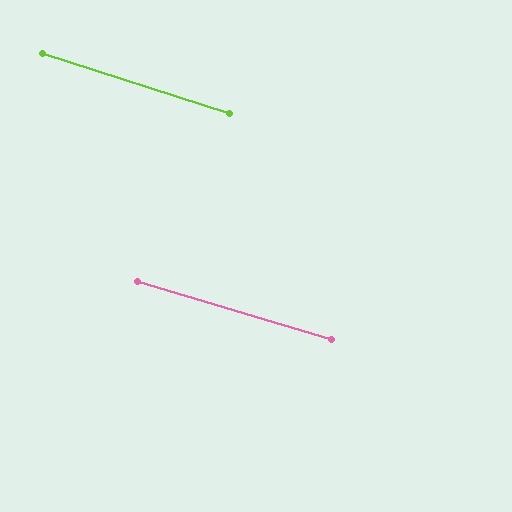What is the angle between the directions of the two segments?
Approximately 1 degree.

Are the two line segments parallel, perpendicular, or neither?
Parallel — their directions differ by only 1.2°.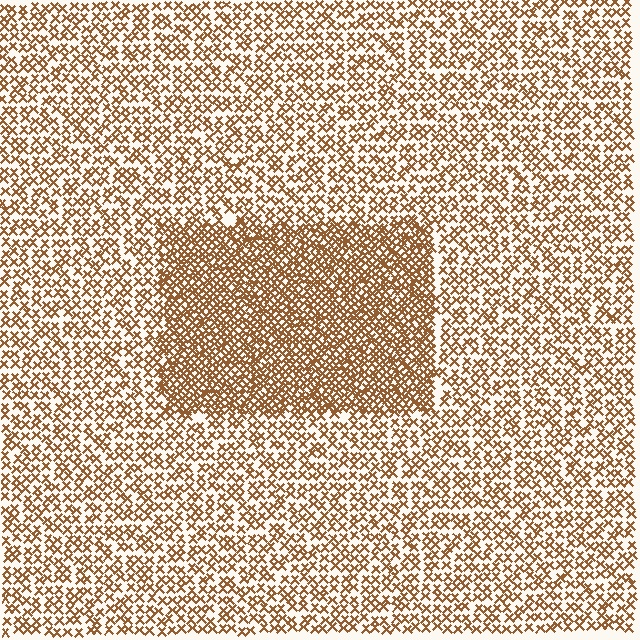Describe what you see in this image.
The image contains small brown elements arranged at two different densities. A rectangle-shaped region is visible where the elements are more densely packed than the surrounding area.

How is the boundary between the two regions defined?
The boundary is defined by a change in element density (approximately 2.0x ratio). All elements are the same color, size, and shape.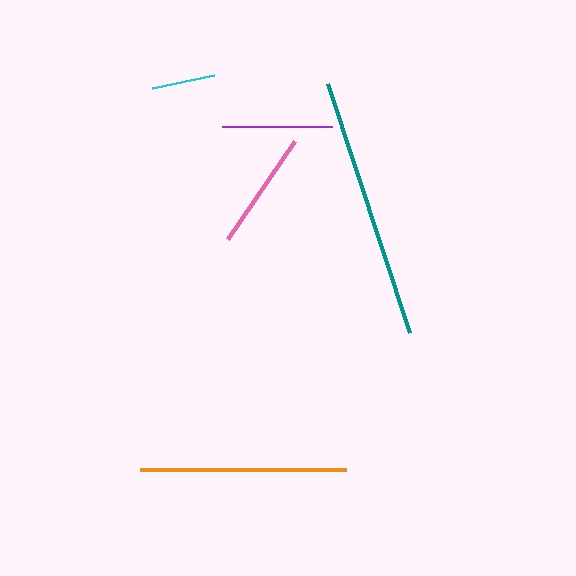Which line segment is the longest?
The teal line is the longest at approximately 262 pixels.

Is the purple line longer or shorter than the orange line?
The orange line is longer than the purple line.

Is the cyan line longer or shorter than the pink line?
The pink line is longer than the cyan line.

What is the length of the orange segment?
The orange segment is approximately 205 pixels long.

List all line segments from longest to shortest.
From longest to shortest: teal, orange, pink, purple, cyan.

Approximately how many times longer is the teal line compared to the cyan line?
The teal line is approximately 4.1 times the length of the cyan line.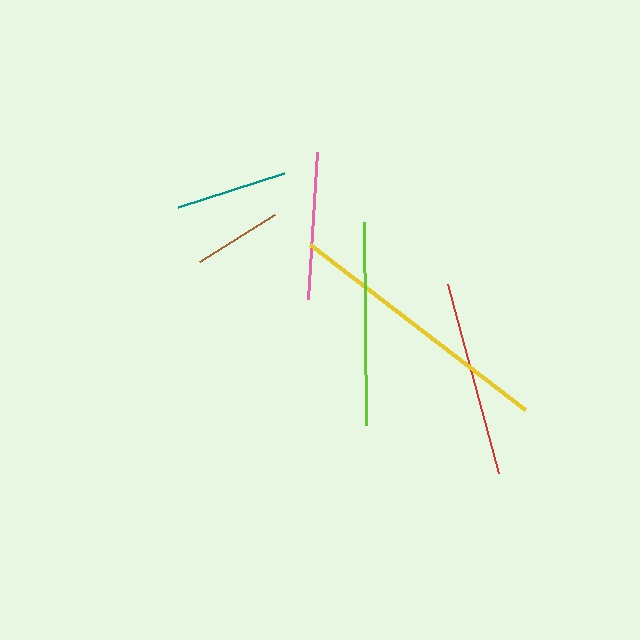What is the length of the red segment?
The red segment is approximately 195 pixels long.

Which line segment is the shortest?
The brown line is the shortest at approximately 89 pixels.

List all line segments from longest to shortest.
From longest to shortest: yellow, lime, red, pink, teal, brown.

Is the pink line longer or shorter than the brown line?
The pink line is longer than the brown line.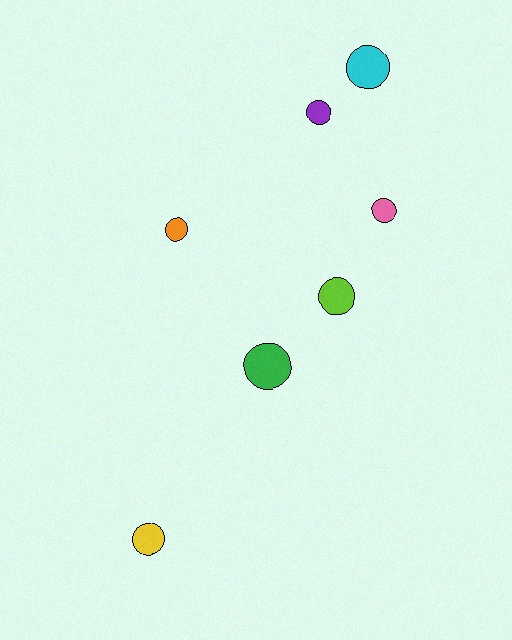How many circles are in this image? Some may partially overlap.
There are 7 circles.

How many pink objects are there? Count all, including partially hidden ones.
There is 1 pink object.